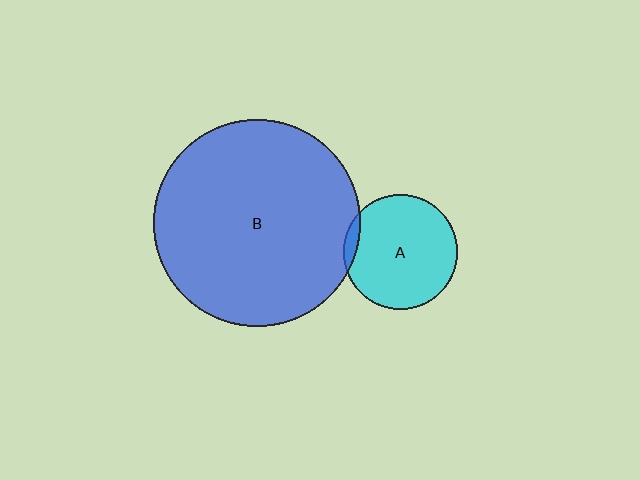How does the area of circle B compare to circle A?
Approximately 3.3 times.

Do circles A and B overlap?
Yes.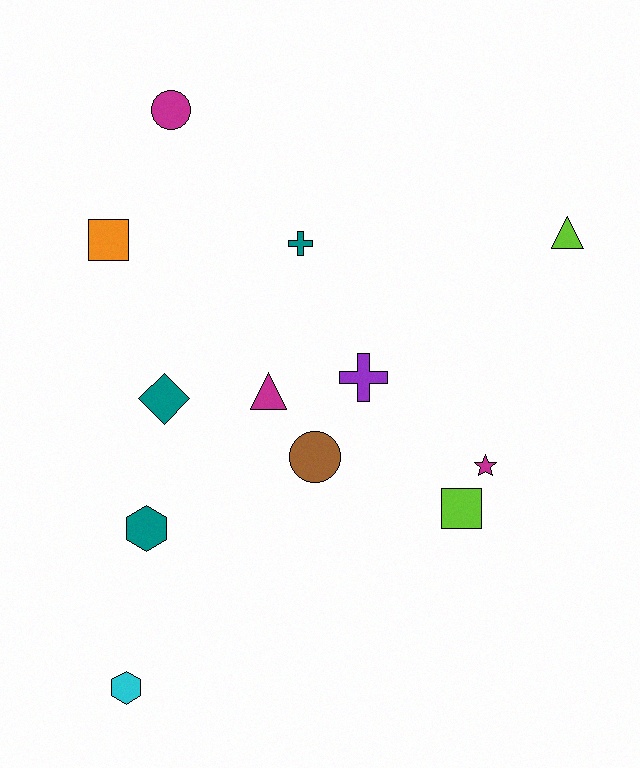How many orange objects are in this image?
There is 1 orange object.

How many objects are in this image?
There are 12 objects.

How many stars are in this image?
There is 1 star.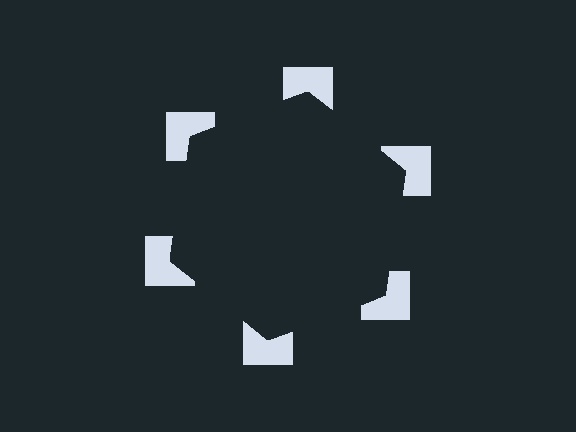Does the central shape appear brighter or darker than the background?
It typically appears slightly darker than the background, even though no actual brightness change is drawn.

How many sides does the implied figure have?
6 sides.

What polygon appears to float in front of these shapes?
An illusory hexagon — its edges are inferred from the aligned wedge cuts in the notched squares, not physically drawn.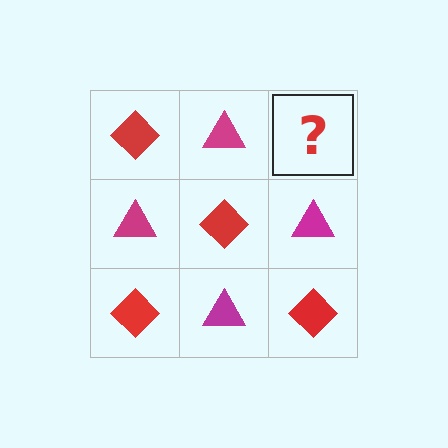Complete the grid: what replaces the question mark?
The question mark should be replaced with a red diamond.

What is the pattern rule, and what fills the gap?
The rule is that it alternates red diamond and magenta triangle in a checkerboard pattern. The gap should be filled with a red diamond.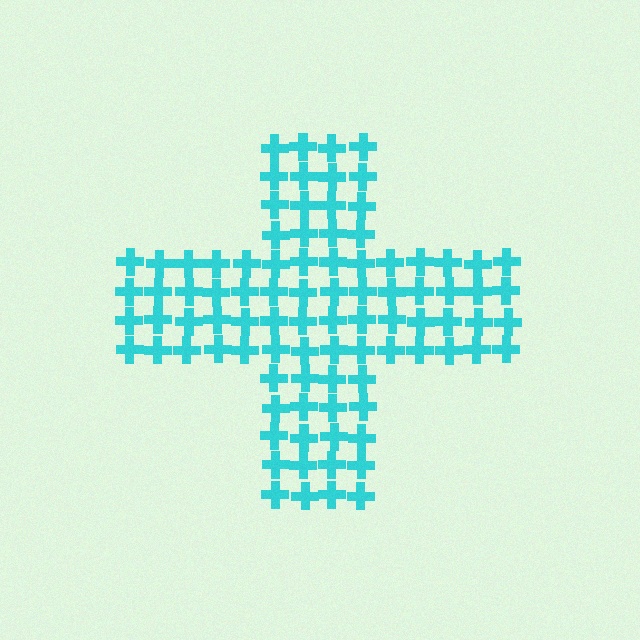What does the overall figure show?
The overall figure shows a cross.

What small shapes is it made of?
It is made of small crosses.